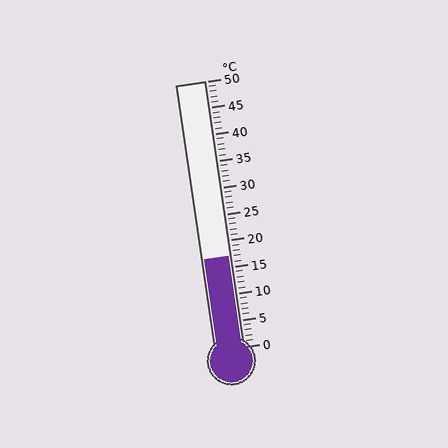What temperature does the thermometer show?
The thermometer shows approximately 17°C.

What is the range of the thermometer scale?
The thermometer scale ranges from 0°C to 50°C.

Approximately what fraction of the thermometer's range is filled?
The thermometer is filled to approximately 35% of its range.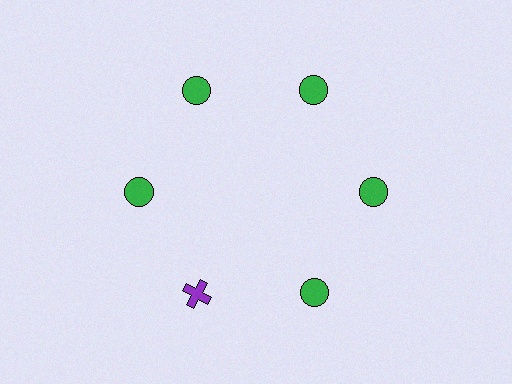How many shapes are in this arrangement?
There are 6 shapes arranged in a ring pattern.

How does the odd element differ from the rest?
It differs in both color (purple instead of green) and shape (cross instead of circle).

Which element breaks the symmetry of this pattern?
The purple cross at roughly the 7 o'clock position breaks the symmetry. All other shapes are green circles.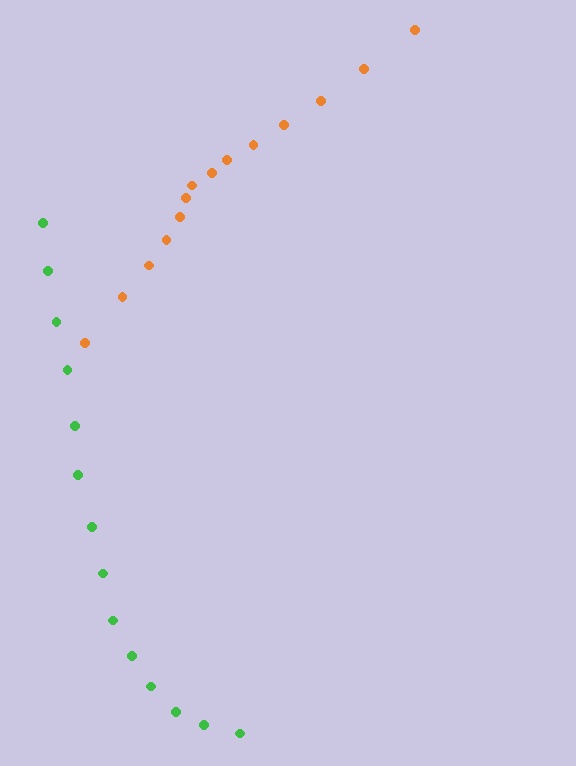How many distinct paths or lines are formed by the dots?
There are 2 distinct paths.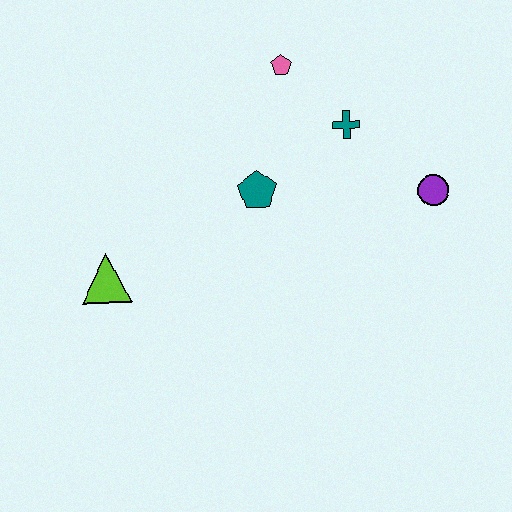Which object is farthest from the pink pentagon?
The lime triangle is farthest from the pink pentagon.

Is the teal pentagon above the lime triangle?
Yes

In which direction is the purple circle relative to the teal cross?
The purple circle is to the right of the teal cross.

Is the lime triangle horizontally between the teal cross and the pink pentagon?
No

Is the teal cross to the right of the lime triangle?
Yes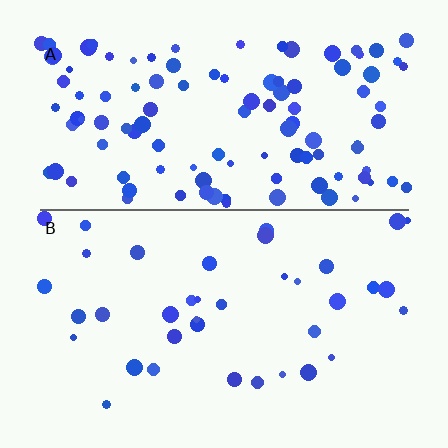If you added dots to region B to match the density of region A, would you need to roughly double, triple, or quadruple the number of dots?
Approximately triple.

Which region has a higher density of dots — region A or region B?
A (the top).